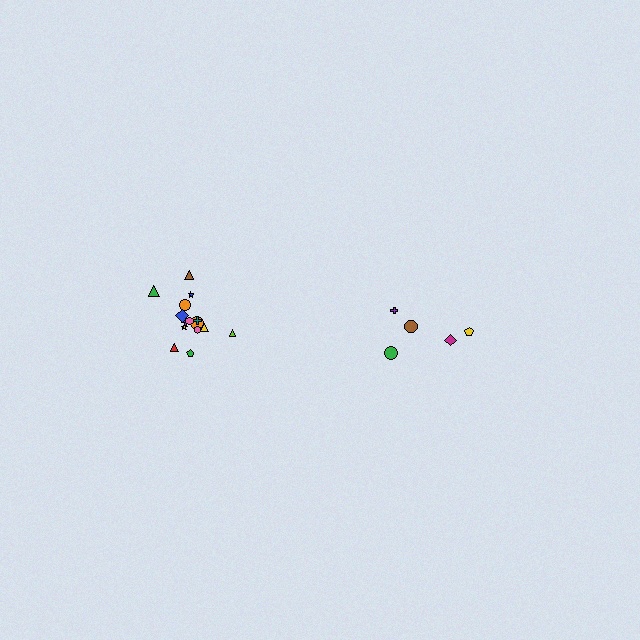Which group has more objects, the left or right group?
The left group.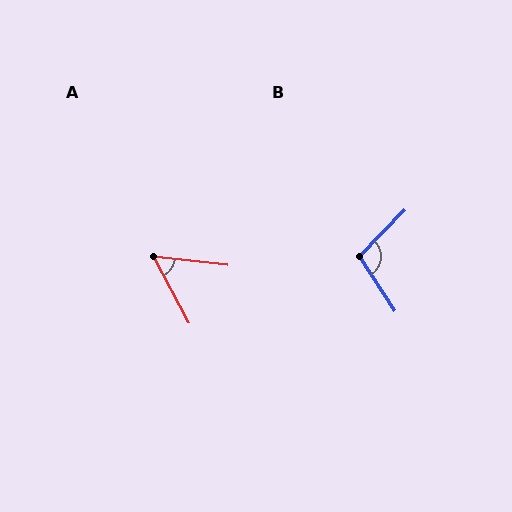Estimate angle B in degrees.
Approximately 102 degrees.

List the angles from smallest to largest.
A (55°), B (102°).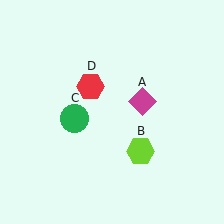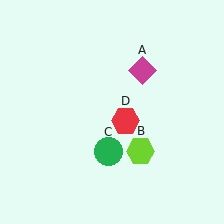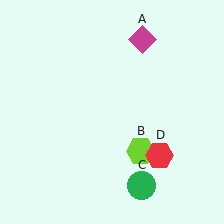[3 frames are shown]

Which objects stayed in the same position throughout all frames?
Lime hexagon (object B) remained stationary.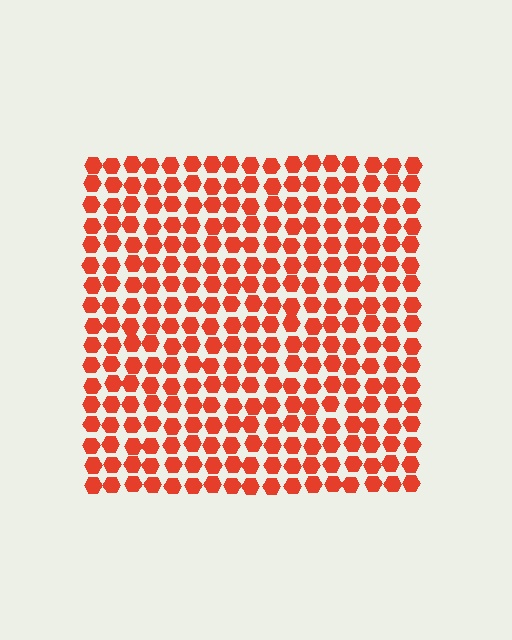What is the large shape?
The large shape is a square.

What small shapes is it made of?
It is made of small hexagons.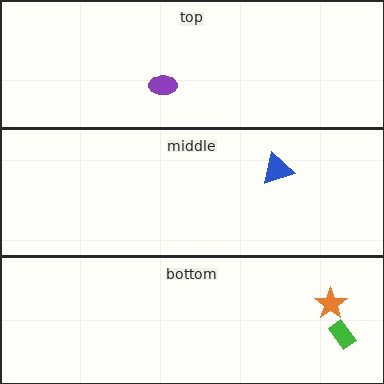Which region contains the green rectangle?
The bottom region.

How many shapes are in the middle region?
1.